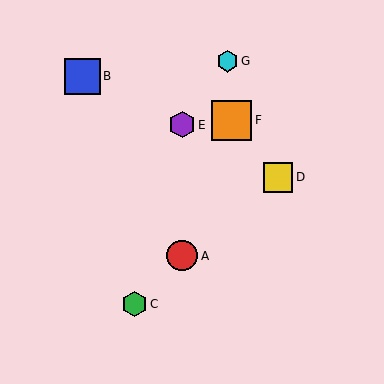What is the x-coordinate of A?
Object A is at x≈182.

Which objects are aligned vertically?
Objects A, E are aligned vertically.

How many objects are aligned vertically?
2 objects (A, E) are aligned vertically.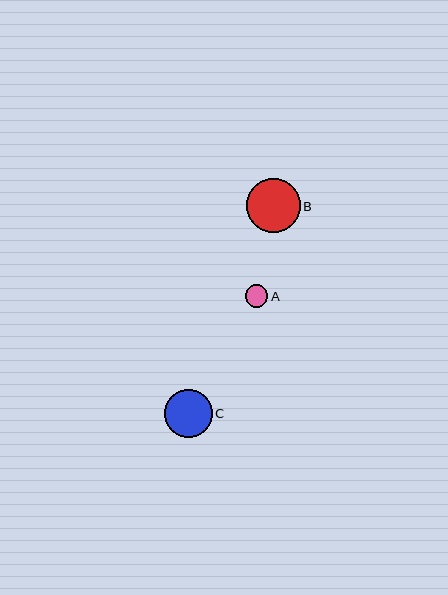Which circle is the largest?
Circle B is the largest with a size of approximately 54 pixels.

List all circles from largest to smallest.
From largest to smallest: B, C, A.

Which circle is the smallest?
Circle A is the smallest with a size of approximately 22 pixels.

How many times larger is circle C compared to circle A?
Circle C is approximately 2.2 times the size of circle A.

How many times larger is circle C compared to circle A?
Circle C is approximately 2.2 times the size of circle A.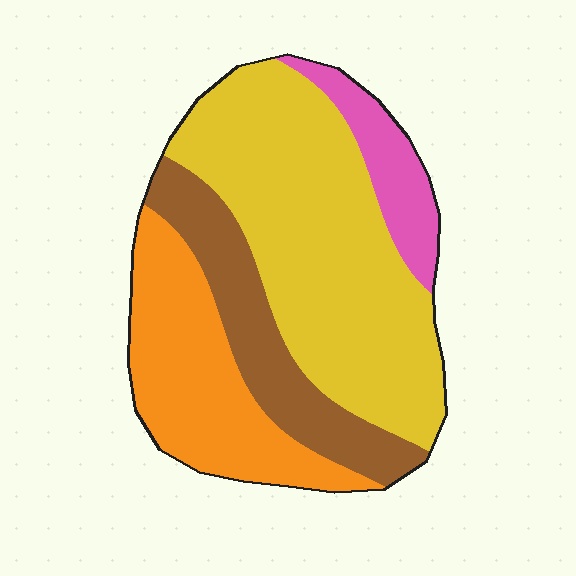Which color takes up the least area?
Pink, at roughly 10%.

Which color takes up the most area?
Yellow, at roughly 45%.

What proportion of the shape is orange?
Orange takes up about one quarter (1/4) of the shape.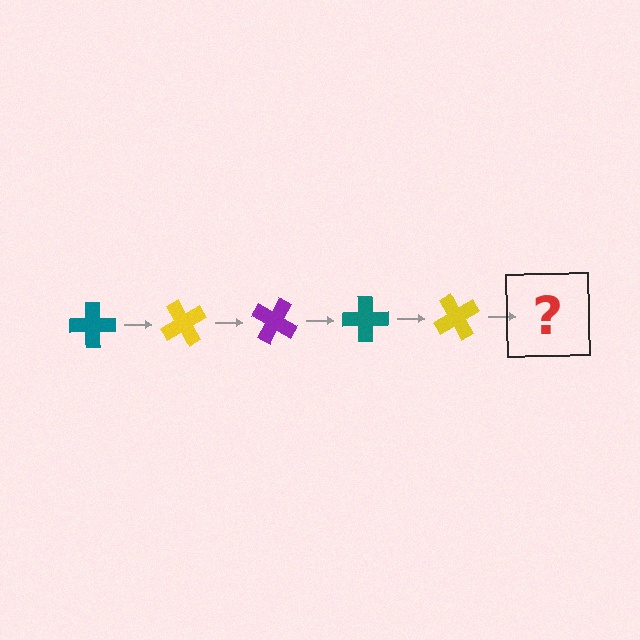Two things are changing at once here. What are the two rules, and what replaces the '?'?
The two rules are that it rotates 60 degrees each step and the color cycles through teal, yellow, and purple. The '?' should be a purple cross, rotated 300 degrees from the start.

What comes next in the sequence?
The next element should be a purple cross, rotated 300 degrees from the start.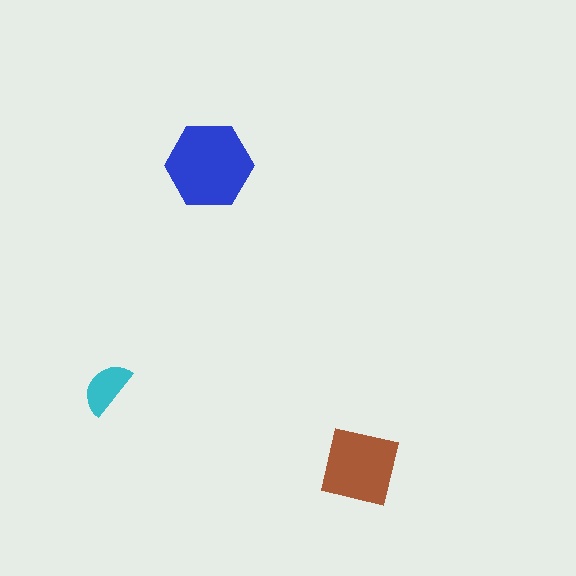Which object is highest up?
The blue hexagon is topmost.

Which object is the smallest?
The cyan semicircle.